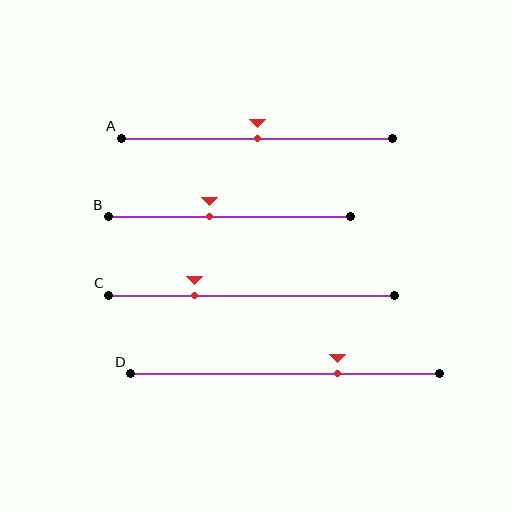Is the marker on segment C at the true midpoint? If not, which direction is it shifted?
No, the marker on segment C is shifted to the left by about 20% of the segment length.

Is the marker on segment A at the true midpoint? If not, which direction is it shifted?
Yes, the marker on segment A is at the true midpoint.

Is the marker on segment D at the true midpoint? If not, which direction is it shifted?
No, the marker on segment D is shifted to the right by about 17% of the segment length.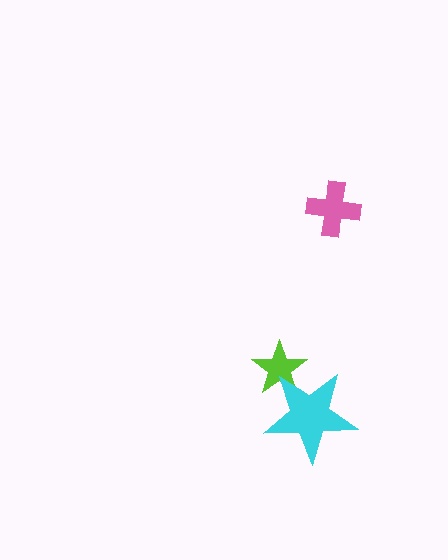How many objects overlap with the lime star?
1 object overlaps with the lime star.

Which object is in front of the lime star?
The cyan star is in front of the lime star.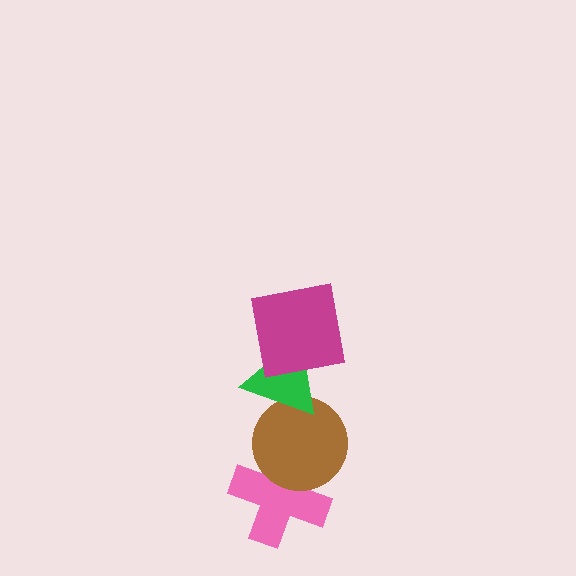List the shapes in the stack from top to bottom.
From top to bottom: the magenta square, the green triangle, the brown circle, the pink cross.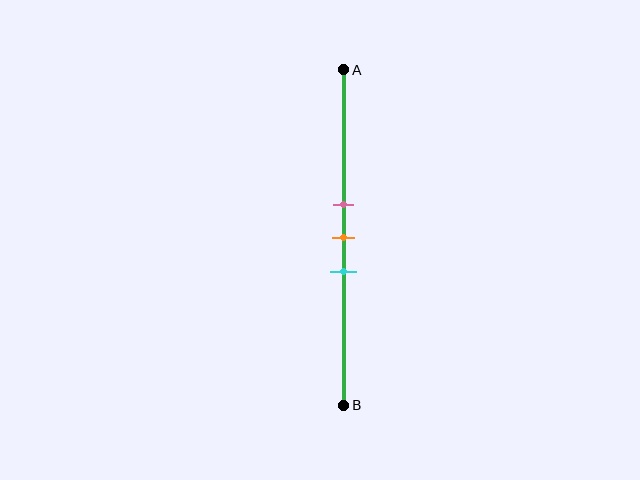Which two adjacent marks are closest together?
The pink and orange marks are the closest adjacent pair.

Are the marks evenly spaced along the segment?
Yes, the marks are approximately evenly spaced.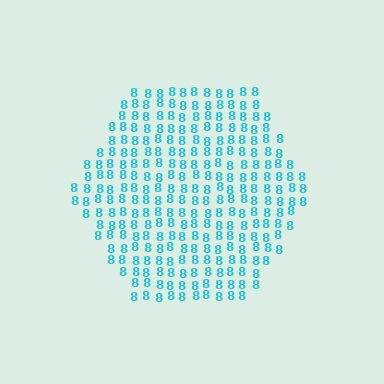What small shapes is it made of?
It is made of small digit 8's.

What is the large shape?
The large shape is a hexagon.